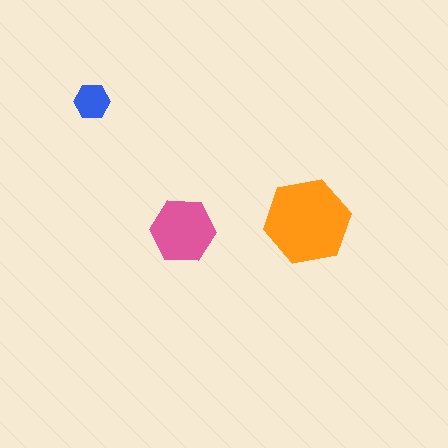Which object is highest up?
The blue hexagon is topmost.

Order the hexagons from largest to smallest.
the orange one, the pink one, the blue one.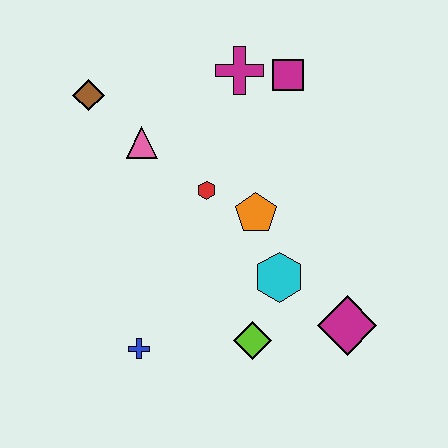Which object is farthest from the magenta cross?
The blue cross is farthest from the magenta cross.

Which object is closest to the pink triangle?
The brown diamond is closest to the pink triangle.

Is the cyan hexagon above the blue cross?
Yes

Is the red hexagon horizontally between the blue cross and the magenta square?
Yes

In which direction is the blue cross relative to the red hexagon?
The blue cross is below the red hexagon.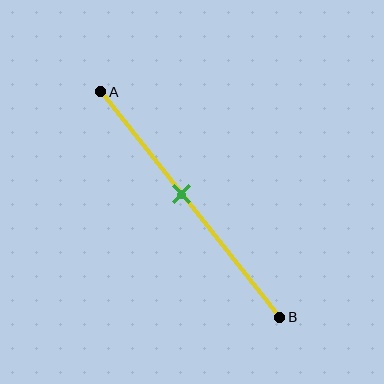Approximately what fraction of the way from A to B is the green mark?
The green mark is approximately 45% of the way from A to B.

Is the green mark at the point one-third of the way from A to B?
No, the mark is at about 45% from A, not at the 33% one-third point.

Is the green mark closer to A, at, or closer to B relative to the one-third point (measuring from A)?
The green mark is closer to point B than the one-third point of segment AB.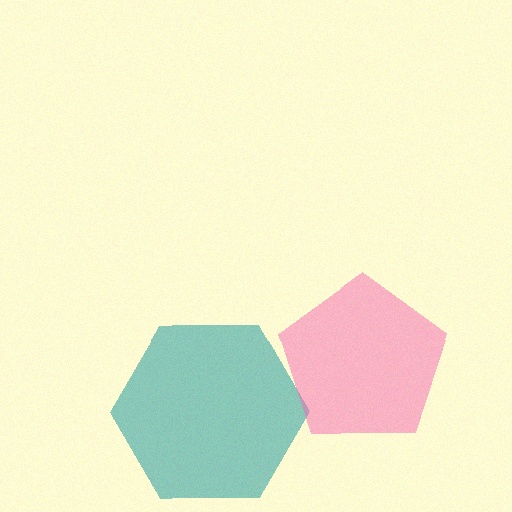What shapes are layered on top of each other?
The layered shapes are: a teal hexagon, a pink pentagon.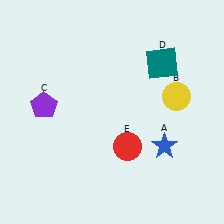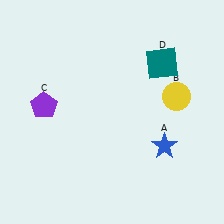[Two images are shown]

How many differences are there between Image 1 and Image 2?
There is 1 difference between the two images.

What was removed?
The red circle (E) was removed in Image 2.